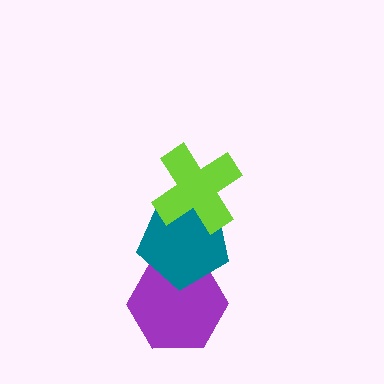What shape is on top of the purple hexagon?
The teal pentagon is on top of the purple hexagon.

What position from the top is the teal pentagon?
The teal pentagon is 2nd from the top.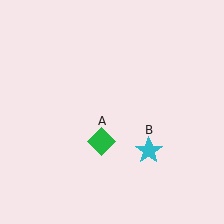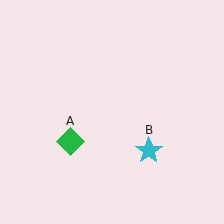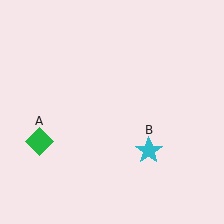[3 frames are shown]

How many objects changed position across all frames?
1 object changed position: green diamond (object A).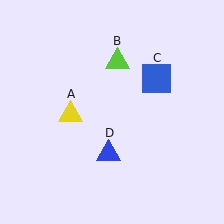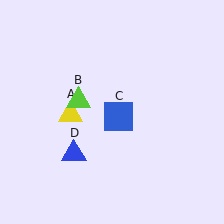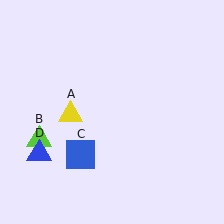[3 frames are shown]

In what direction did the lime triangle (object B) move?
The lime triangle (object B) moved down and to the left.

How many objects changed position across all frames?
3 objects changed position: lime triangle (object B), blue square (object C), blue triangle (object D).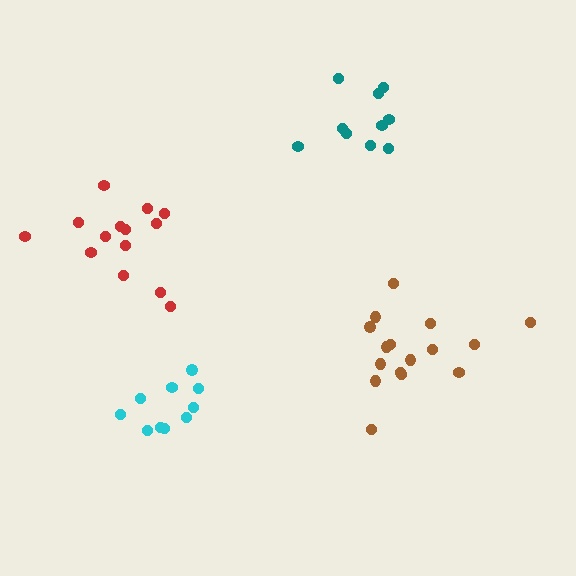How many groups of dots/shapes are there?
There are 4 groups.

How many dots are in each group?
Group 1: 10 dots, Group 2: 10 dots, Group 3: 16 dots, Group 4: 14 dots (50 total).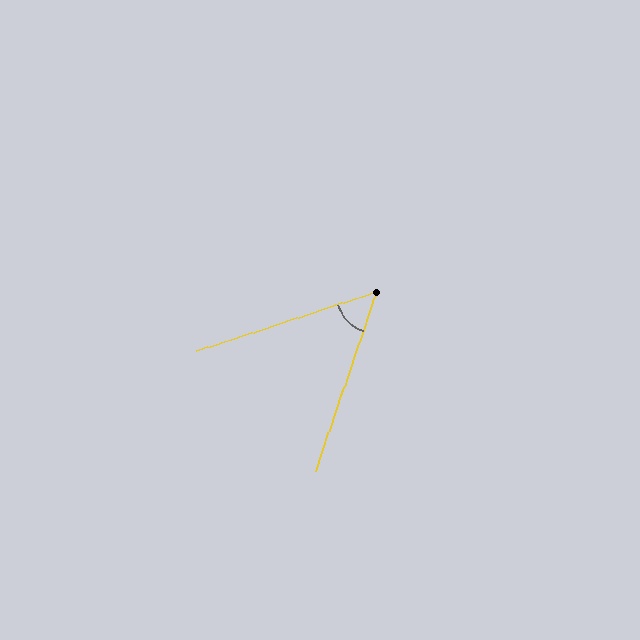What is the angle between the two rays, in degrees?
Approximately 53 degrees.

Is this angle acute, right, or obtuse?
It is acute.